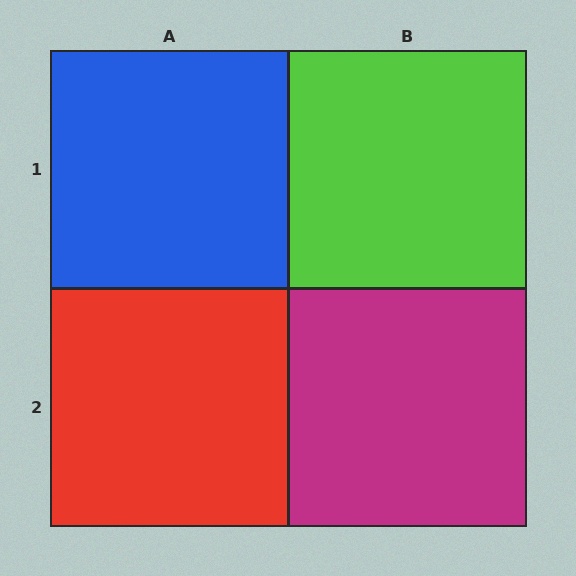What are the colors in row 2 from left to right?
Red, magenta.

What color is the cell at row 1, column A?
Blue.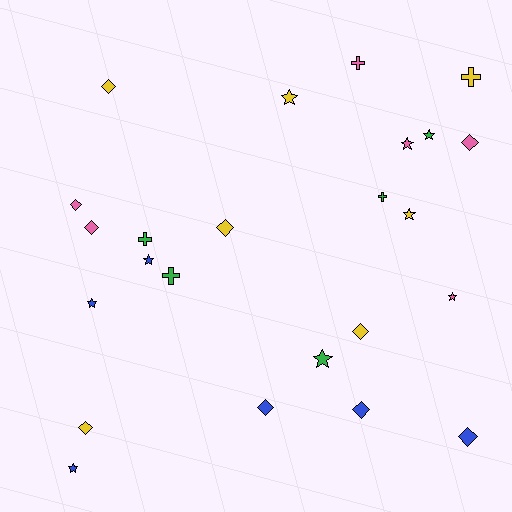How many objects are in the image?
There are 24 objects.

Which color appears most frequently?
Yellow, with 7 objects.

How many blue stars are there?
There are 3 blue stars.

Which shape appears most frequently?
Diamond, with 10 objects.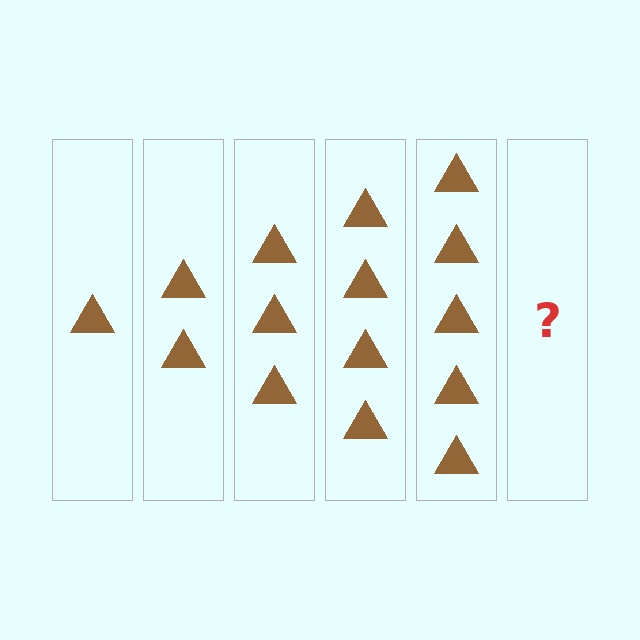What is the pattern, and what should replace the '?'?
The pattern is that each step adds one more triangle. The '?' should be 6 triangles.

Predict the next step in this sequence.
The next step is 6 triangles.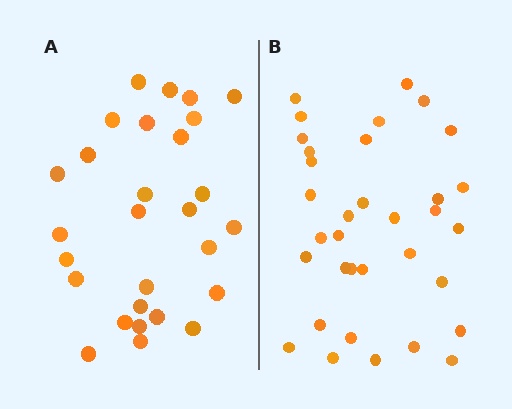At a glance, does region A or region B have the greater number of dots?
Region B (the right region) has more dots.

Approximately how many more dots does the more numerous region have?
Region B has about 6 more dots than region A.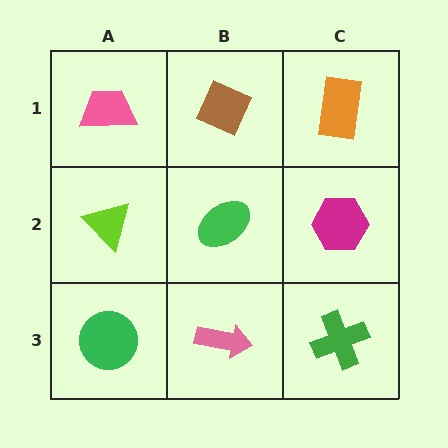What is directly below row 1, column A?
A lime triangle.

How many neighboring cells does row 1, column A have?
2.